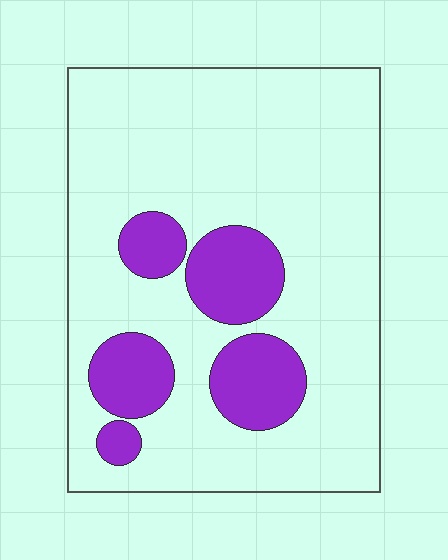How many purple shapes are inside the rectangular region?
5.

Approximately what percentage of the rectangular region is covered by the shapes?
Approximately 20%.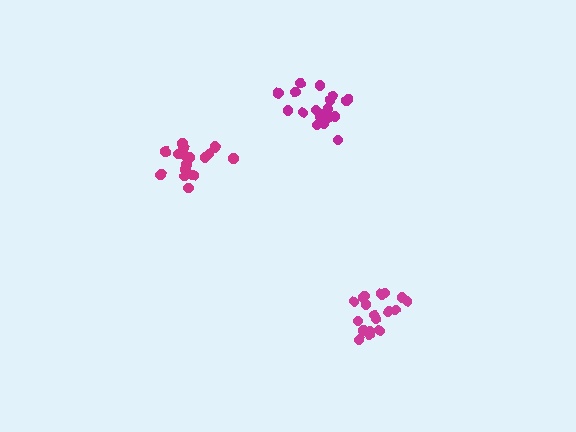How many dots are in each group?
Group 1: 20 dots, Group 2: 18 dots, Group 3: 20 dots (58 total).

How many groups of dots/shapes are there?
There are 3 groups.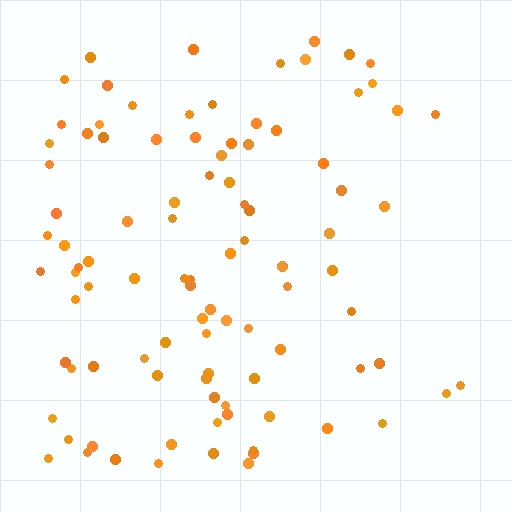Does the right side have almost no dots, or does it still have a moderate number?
Still a moderate number, just noticeably fewer than the left.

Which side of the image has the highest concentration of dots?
The left.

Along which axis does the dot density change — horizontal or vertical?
Horizontal.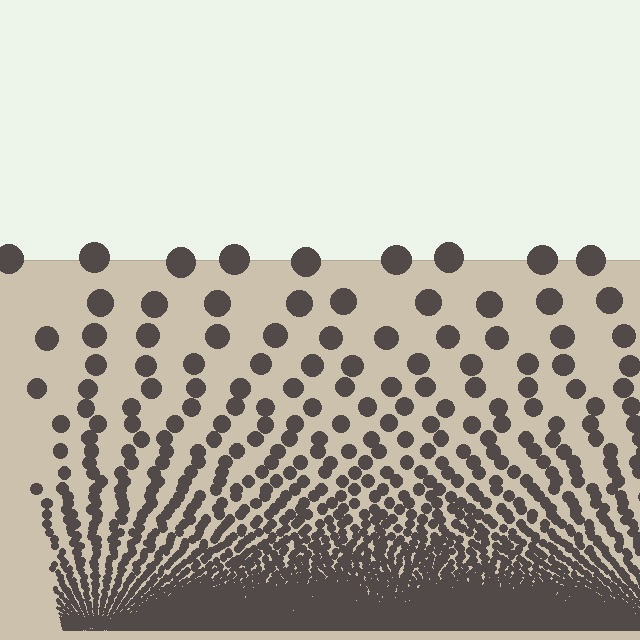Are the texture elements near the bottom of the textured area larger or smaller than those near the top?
Smaller. The gradient is inverted — elements near the bottom are smaller and denser.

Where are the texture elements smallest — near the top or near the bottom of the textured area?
Near the bottom.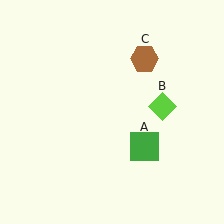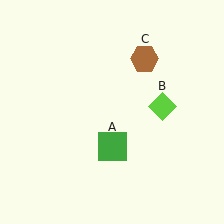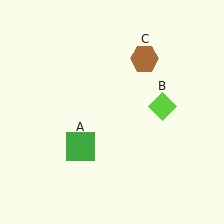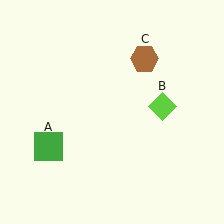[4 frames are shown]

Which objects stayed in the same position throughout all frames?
Lime diamond (object B) and brown hexagon (object C) remained stationary.